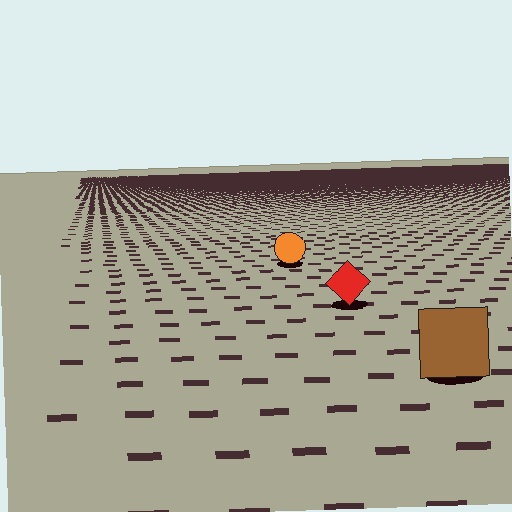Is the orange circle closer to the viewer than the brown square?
No. The brown square is closer — you can tell from the texture gradient: the ground texture is coarser near it.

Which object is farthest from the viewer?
The orange circle is farthest from the viewer. It appears smaller and the ground texture around it is denser.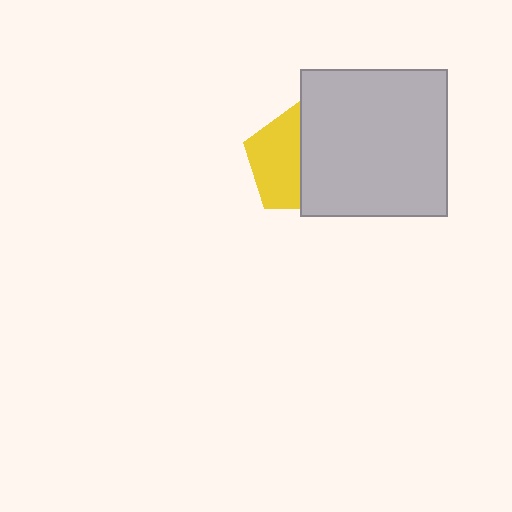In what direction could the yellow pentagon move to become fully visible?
The yellow pentagon could move left. That would shift it out from behind the light gray square entirely.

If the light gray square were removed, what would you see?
You would see the complete yellow pentagon.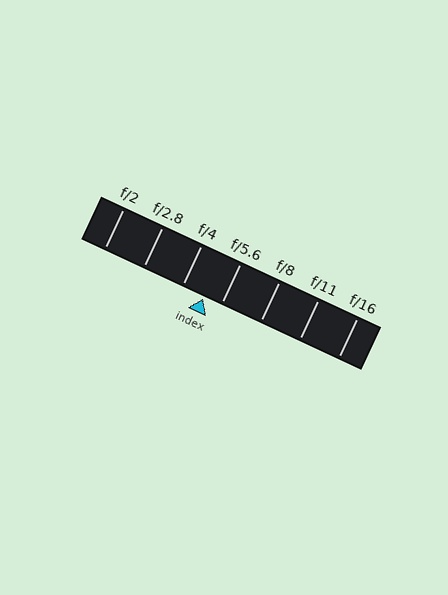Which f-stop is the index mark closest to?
The index mark is closest to f/5.6.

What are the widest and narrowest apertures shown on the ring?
The widest aperture shown is f/2 and the narrowest is f/16.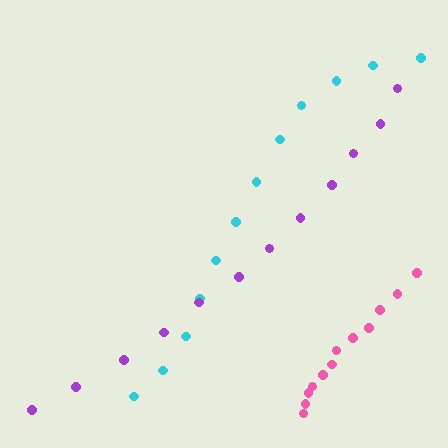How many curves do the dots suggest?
There are 3 distinct paths.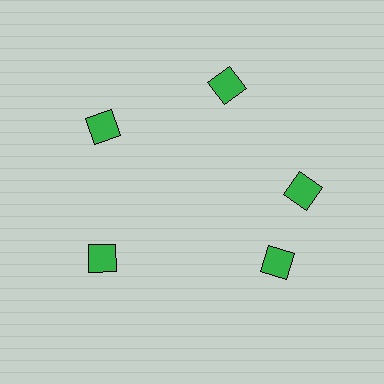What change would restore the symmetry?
The symmetry would be restored by rotating it back into even spacing with its neighbors so that all 5 diamonds sit at equal angles and equal distance from the center.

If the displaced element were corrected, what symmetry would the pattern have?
It would have 5-fold rotational symmetry — the pattern would map onto itself every 72 degrees.